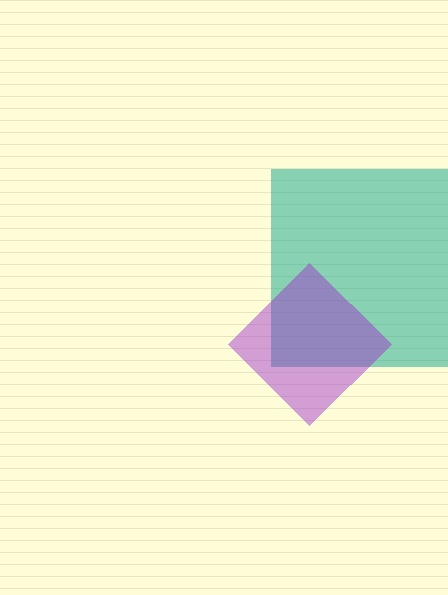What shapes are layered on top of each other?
The layered shapes are: a teal square, a purple diamond.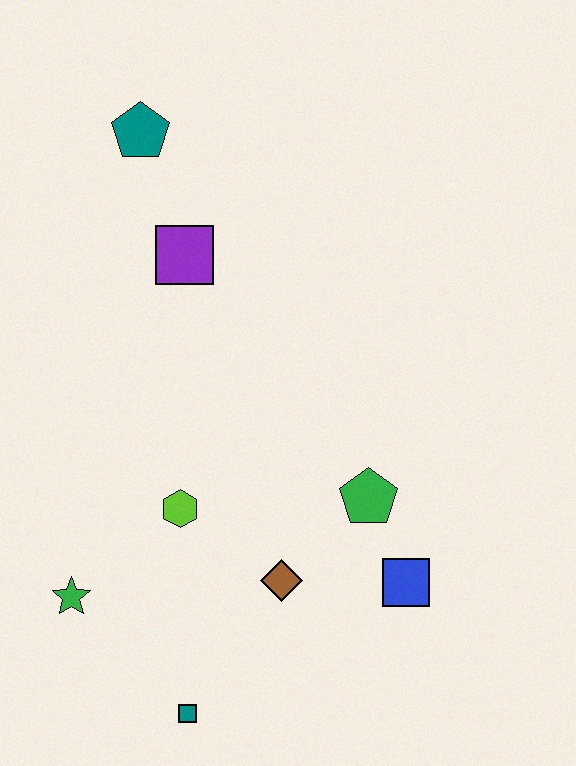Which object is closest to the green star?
The lime hexagon is closest to the green star.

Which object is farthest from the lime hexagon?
The teal pentagon is farthest from the lime hexagon.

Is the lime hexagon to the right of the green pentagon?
No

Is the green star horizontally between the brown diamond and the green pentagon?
No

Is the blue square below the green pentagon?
Yes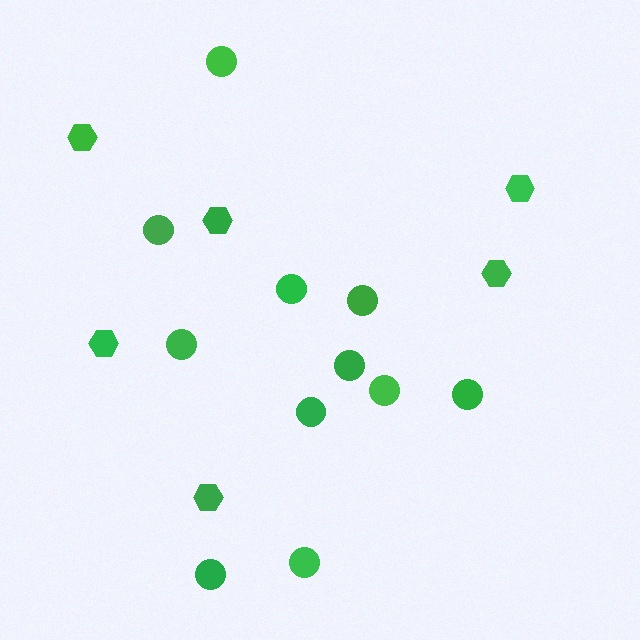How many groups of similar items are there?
There are 2 groups: one group of hexagons (6) and one group of circles (11).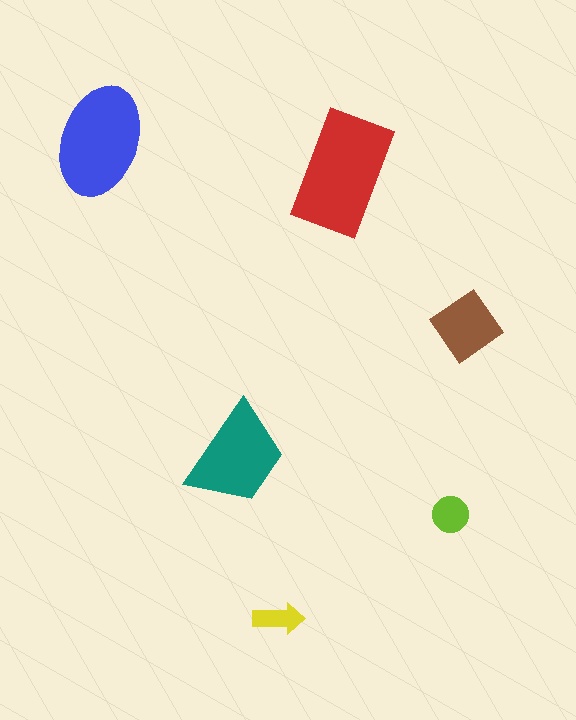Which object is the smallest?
The yellow arrow.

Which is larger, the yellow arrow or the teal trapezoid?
The teal trapezoid.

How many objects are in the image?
There are 6 objects in the image.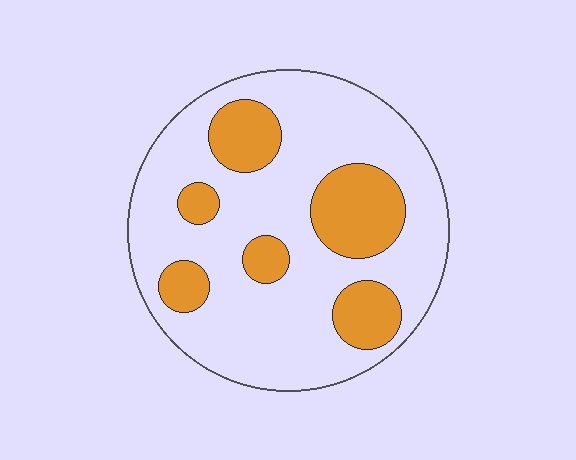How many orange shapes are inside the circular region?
6.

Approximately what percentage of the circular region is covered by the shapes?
Approximately 25%.